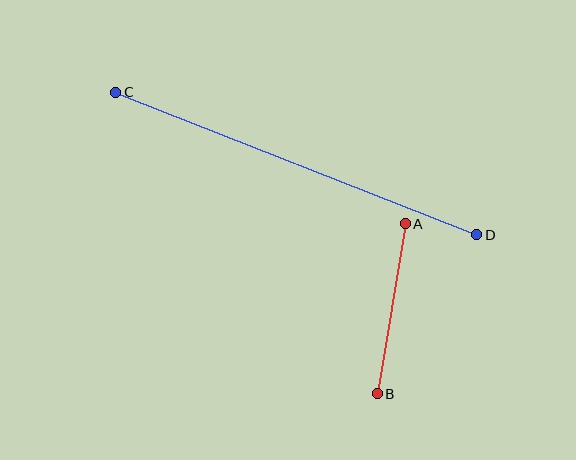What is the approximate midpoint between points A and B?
The midpoint is at approximately (391, 309) pixels.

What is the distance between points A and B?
The distance is approximately 172 pixels.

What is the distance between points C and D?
The distance is approximately 388 pixels.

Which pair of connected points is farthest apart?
Points C and D are farthest apart.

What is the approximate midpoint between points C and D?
The midpoint is at approximately (296, 164) pixels.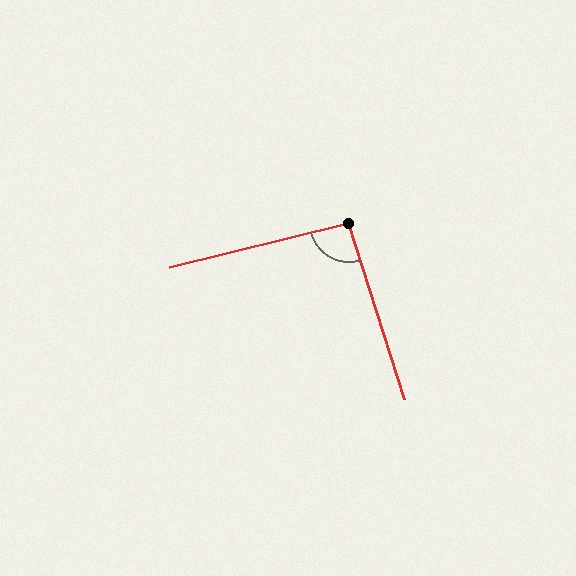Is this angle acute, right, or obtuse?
It is approximately a right angle.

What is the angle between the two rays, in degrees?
Approximately 93 degrees.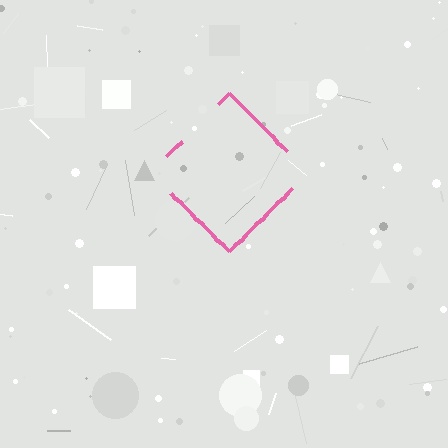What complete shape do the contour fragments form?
The contour fragments form a diamond.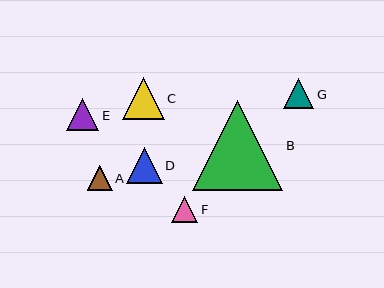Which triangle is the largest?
Triangle B is the largest with a size of approximately 90 pixels.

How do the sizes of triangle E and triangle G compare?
Triangle E and triangle G are approximately the same size.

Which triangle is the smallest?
Triangle A is the smallest with a size of approximately 25 pixels.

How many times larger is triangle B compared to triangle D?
Triangle B is approximately 2.5 times the size of triangle D.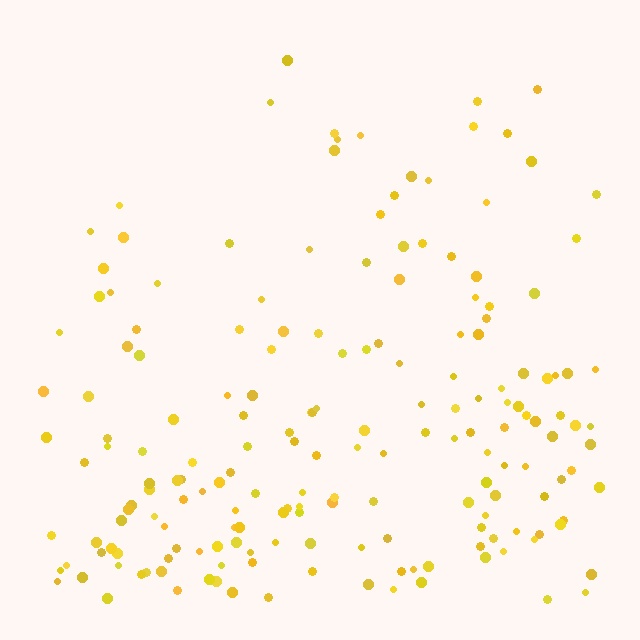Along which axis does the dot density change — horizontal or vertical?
Vertical.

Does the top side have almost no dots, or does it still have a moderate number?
Still a moderate number, just noticeably fewer than the bottom.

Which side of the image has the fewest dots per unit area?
The top.